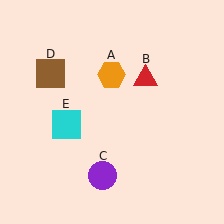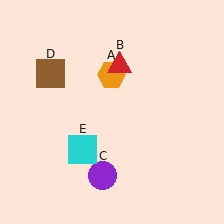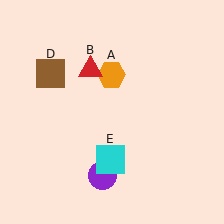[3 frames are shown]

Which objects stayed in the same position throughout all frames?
Orange hexagon (object A) and purple circle (object C) and brown square (object D) remained stationary.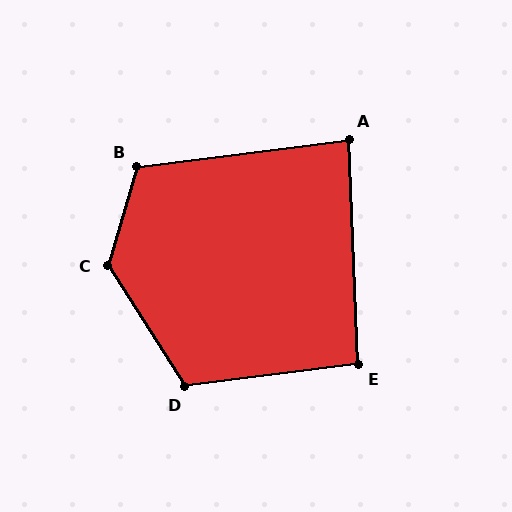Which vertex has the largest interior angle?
C, at approximately 131 degrees.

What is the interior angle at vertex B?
Approximately 114 degrees (obtuse).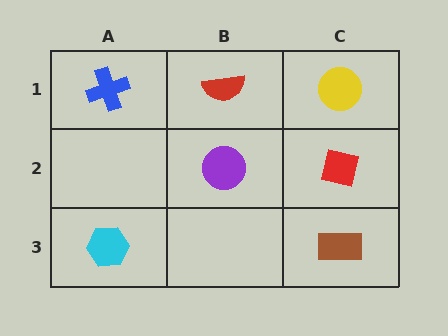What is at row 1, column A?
A blue cross.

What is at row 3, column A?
A cyan hexagon.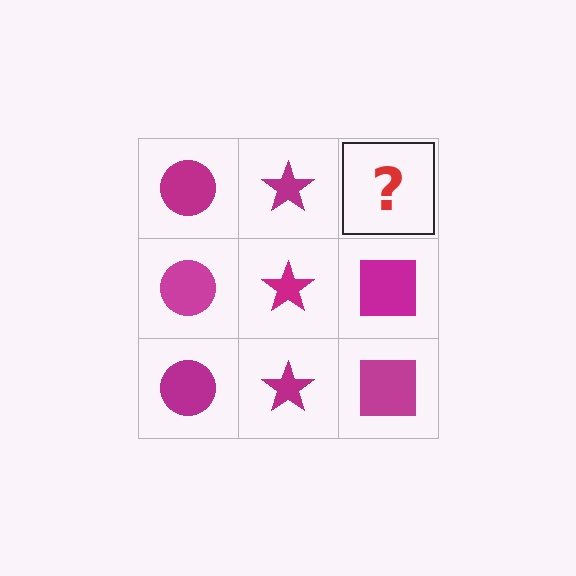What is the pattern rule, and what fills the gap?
The rule is that each column has a consistent shape. The gap should be filled with a magenta square.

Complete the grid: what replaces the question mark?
The question mark should be replaced with a magenta square.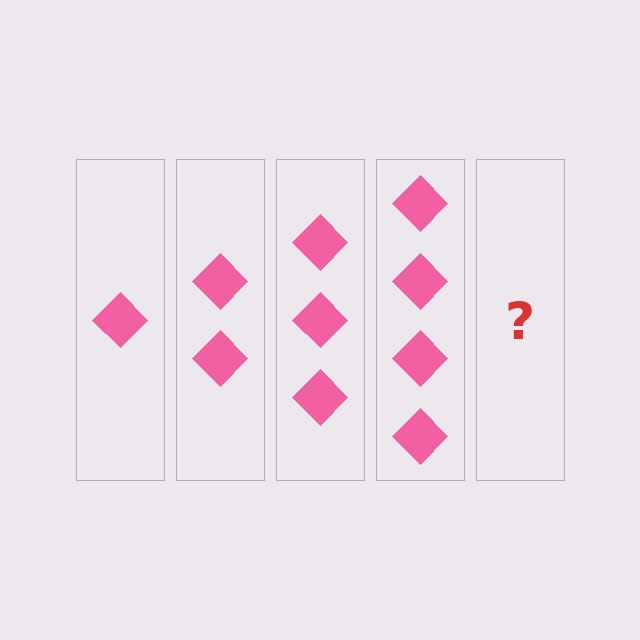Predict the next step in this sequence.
The next step is 5 diamonds.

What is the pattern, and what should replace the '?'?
The pattern is that each step adds one more diamond. The '?' should be 5 diamonds.